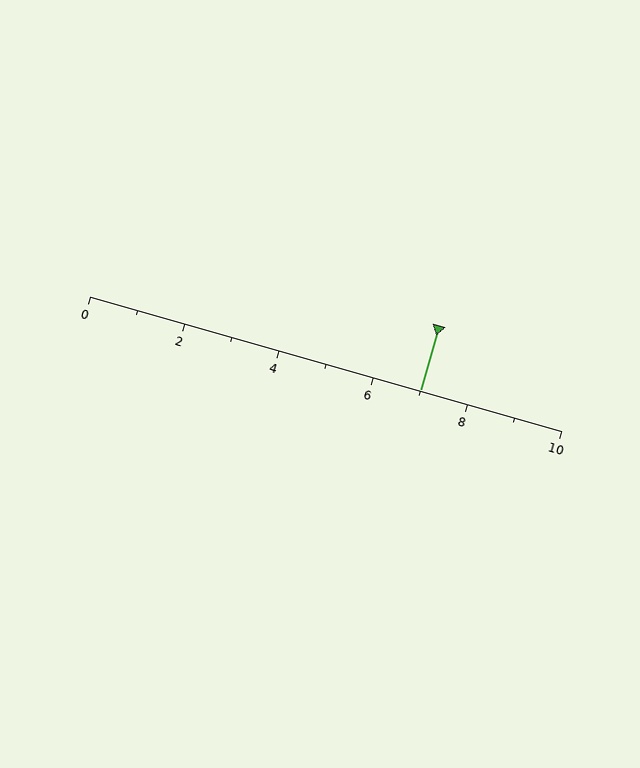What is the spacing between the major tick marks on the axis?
The major ticks are spaced 2 apart.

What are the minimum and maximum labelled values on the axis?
The axis runs from 0 to 10.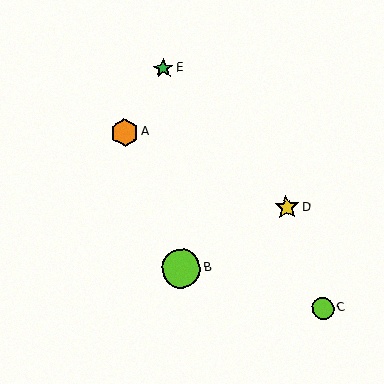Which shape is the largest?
The lime circle (labeled B) is the largest.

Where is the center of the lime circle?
The center of the lime circle is at (181, 268).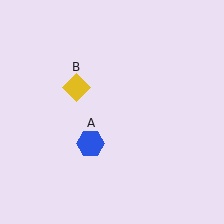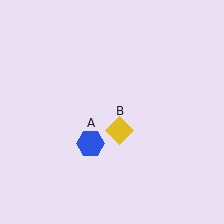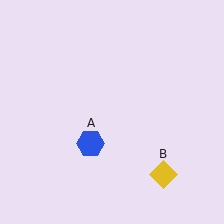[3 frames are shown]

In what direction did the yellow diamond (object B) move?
The yellow diamond (object B) moved down and to the right.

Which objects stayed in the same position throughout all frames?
Blue hexagon (object A) remained stationary.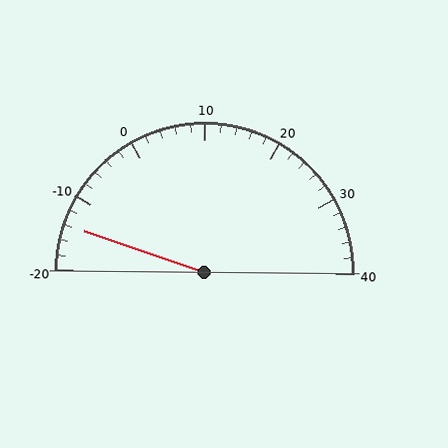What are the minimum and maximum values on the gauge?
The gauge ranges from -20 to 40.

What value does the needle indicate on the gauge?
The needle indicates approximately -14.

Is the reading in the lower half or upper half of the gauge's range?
The reading is in the lower half of the range (-20 to 40).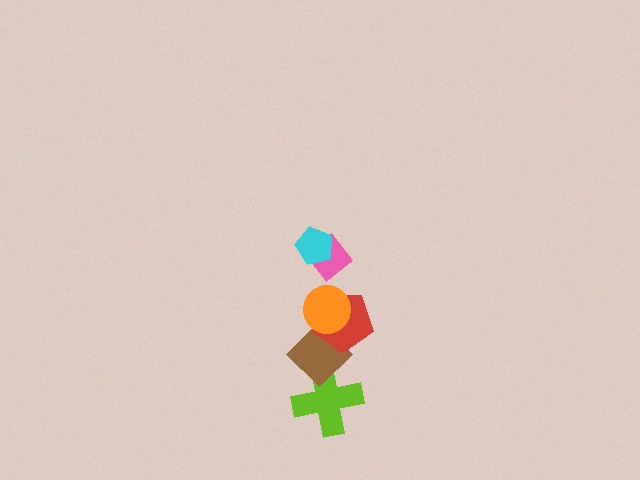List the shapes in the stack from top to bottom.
From top to bottom: the cyan pentagon, the pink diamond, the orange circle, the red pentagon, the brown diamond, the lime cross.